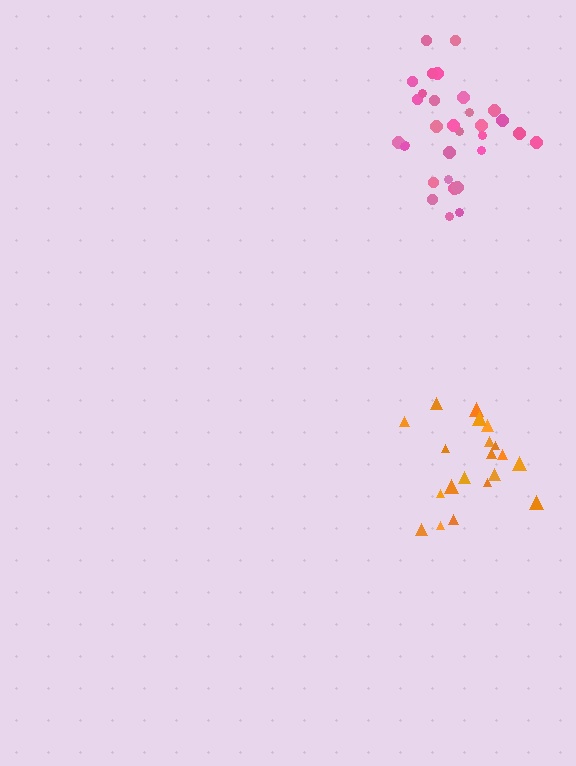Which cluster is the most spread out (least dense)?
Pink.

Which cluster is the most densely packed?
Orange.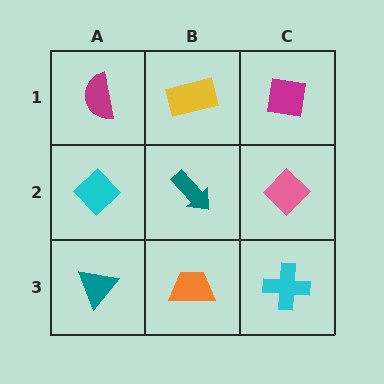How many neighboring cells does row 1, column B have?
3.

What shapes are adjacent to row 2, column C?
A magenta square (row 1, column C), a cyan cross (row 3, column C), a teal arrow (row 2, column B).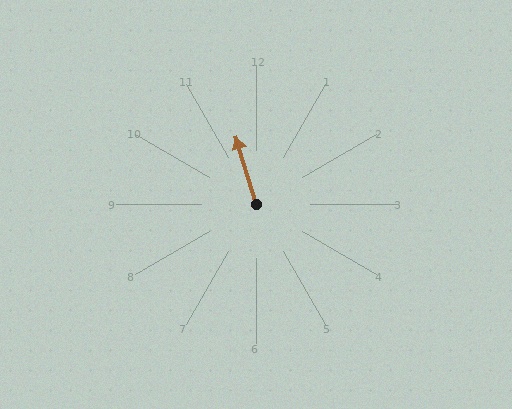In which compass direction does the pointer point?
North.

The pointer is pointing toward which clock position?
Roughly 11 o'clock.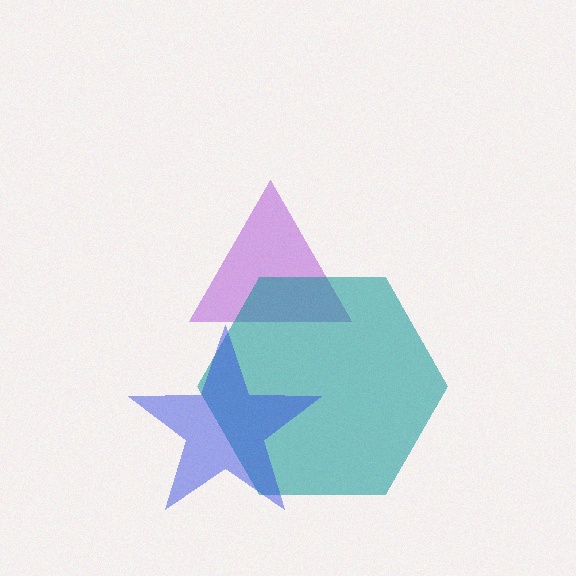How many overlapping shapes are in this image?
There are 3 overlapping shapes in the image.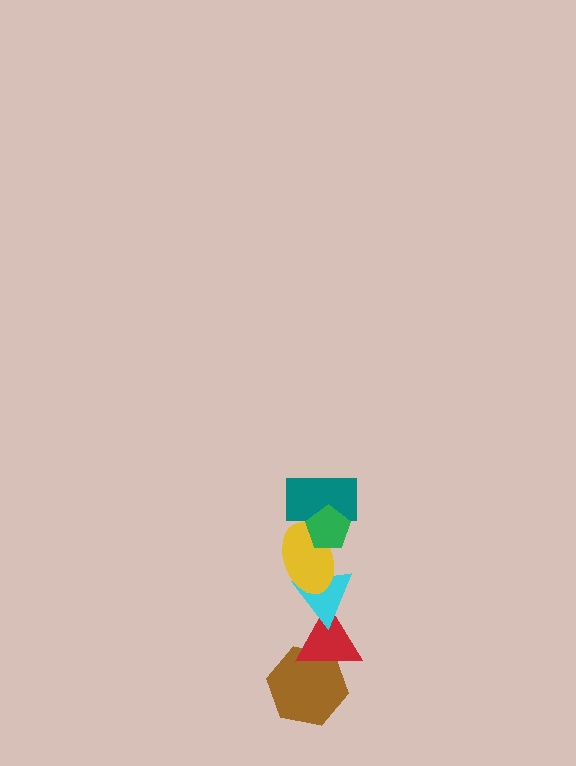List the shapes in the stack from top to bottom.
From top to bottom: the green pentagon, the teal rectangle, the yellow ellipse, the cyan triangle, the red triangle, the brown hexagon.